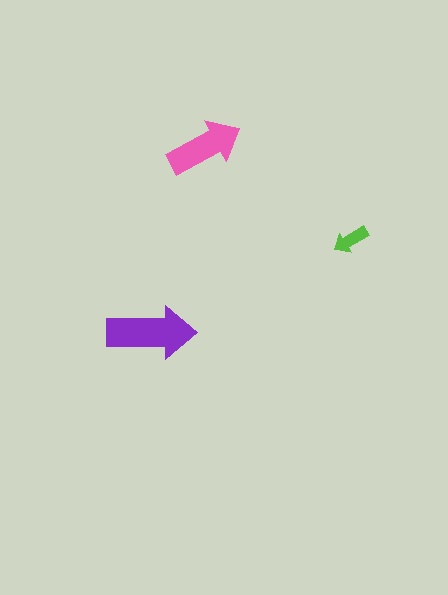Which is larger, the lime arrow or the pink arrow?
The pink one.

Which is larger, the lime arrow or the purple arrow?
The purple one.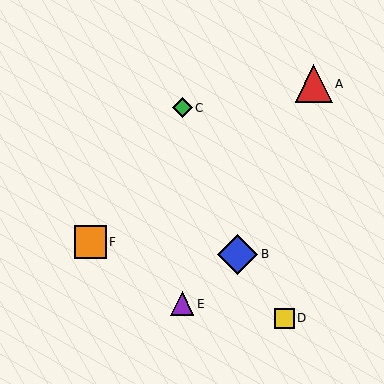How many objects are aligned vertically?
2 objects (C, E) are aligned vertically.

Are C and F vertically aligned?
No, C is at x≈182 and F is at x≈90.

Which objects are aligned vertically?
Objects C, E are aligned vertically.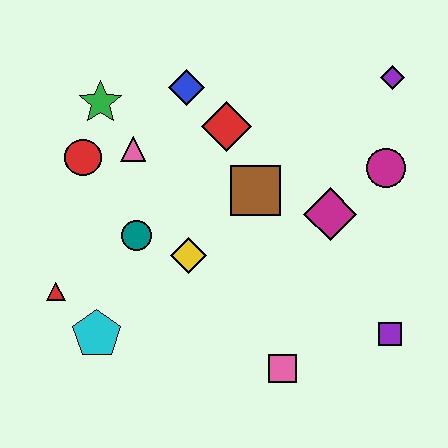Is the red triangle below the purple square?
No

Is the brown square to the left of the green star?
No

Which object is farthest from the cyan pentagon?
The purple diamond is farthest from the cyan pentagon.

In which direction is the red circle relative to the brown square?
The red circle is to the left of the brown square.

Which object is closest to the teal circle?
The yellow diamond is closest to the teal circle.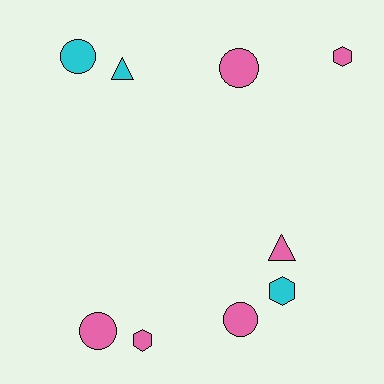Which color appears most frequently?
Pink, with 6 objects.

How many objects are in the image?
There are 9 objects.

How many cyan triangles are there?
There is 1 cyan triangle.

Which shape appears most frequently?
Circle, with 4 objects.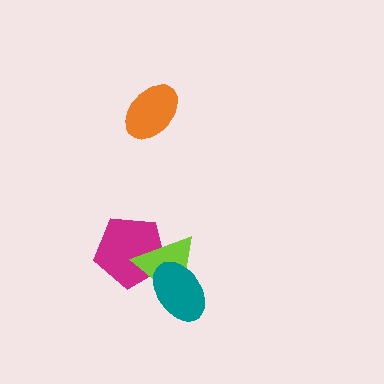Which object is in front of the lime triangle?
The teal ellipse is in front of the lime triangle.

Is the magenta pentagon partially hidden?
Yes, it is partially covered by another shape.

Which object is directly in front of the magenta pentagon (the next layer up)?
The lime triangle is directly in front of the magenta pentagon.